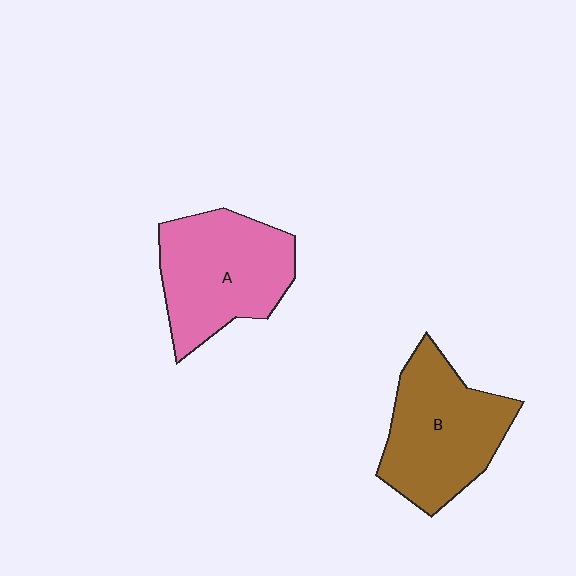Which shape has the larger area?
Shape A (pink).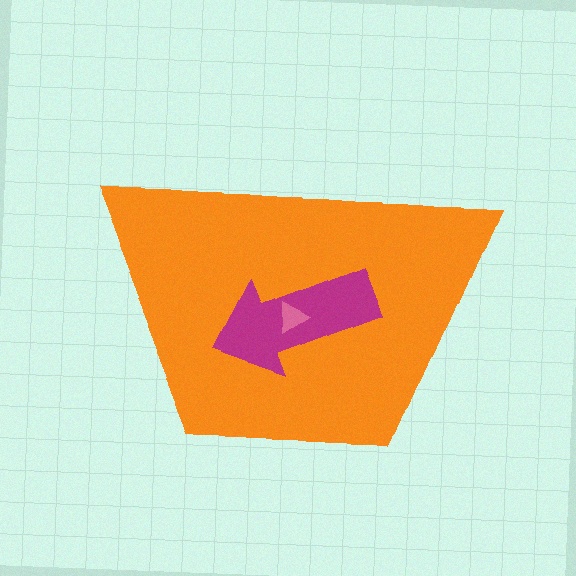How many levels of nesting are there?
3.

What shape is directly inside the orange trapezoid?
The magenta arrow.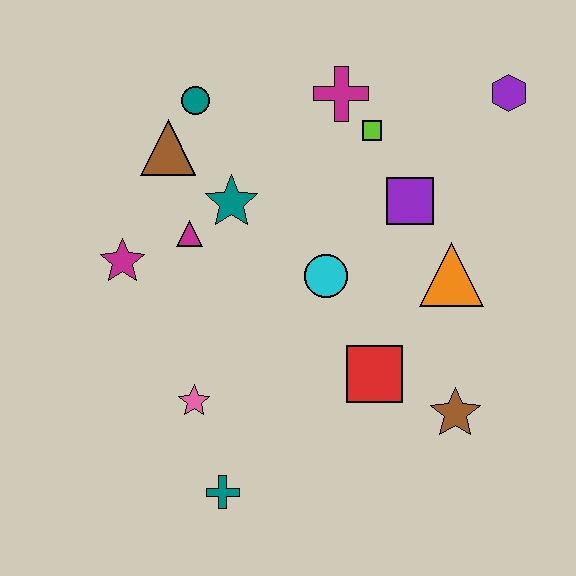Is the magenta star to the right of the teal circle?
No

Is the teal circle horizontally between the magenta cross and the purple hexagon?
No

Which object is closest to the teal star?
The magenta triangle is closest to the teal star.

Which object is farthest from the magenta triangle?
The purple hexagon is farthest from the magenta triangle.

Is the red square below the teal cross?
No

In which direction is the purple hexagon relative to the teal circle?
The purple hexagon is to the right of the teal circle.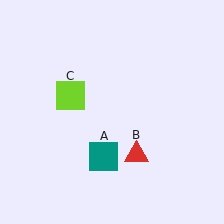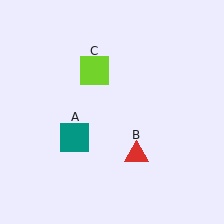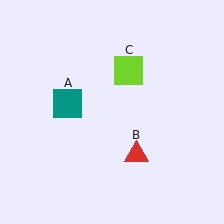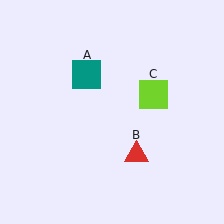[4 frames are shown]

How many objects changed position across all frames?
2 objects changed position: teal square (object A), lime square (object C).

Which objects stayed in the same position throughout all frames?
Red triangle (object B) remained stationary.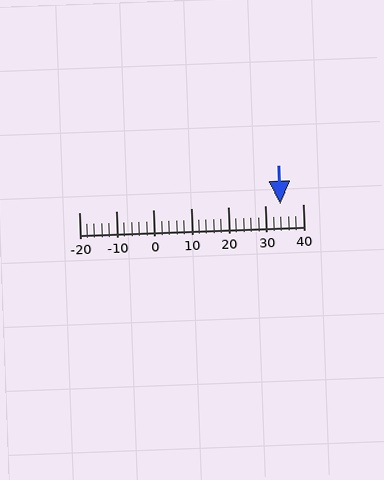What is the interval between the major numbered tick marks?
The major tick marks are spaced 10 units apart.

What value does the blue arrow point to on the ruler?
The blue arrow points to approximately 34.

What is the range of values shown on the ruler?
The ruler shows values from -20 to 40.